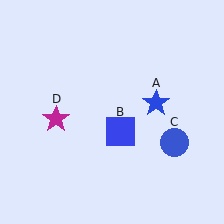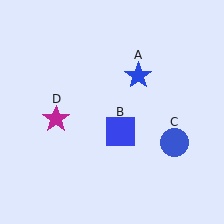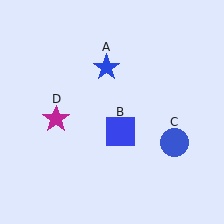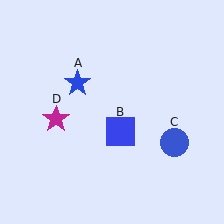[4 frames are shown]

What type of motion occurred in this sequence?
The blue star (object A) rotated counterclockwise around the center of the scene.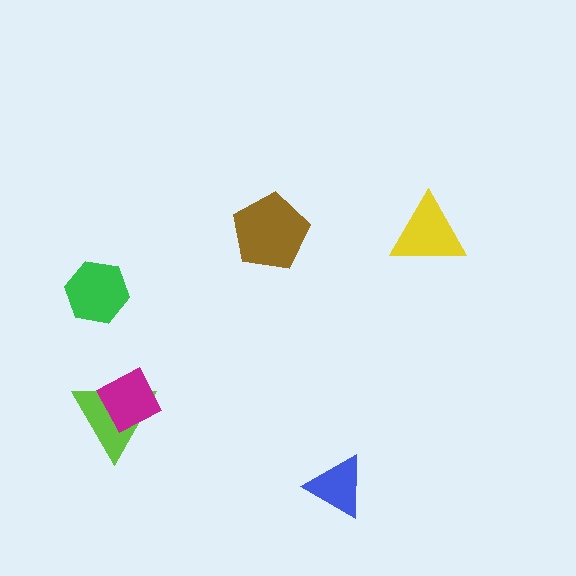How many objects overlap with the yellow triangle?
0 objects overlap with the yellow triangle.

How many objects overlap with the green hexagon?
0 objects overlap with the green hexagon.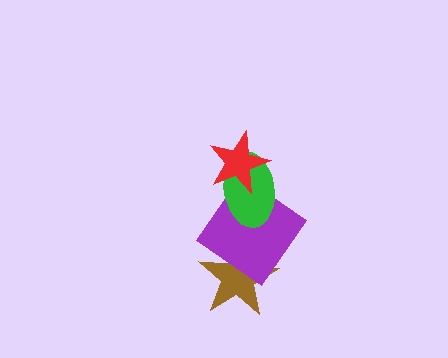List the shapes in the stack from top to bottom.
From top to bottom: the red star, the green ellipse, the purple diamond, the brown star.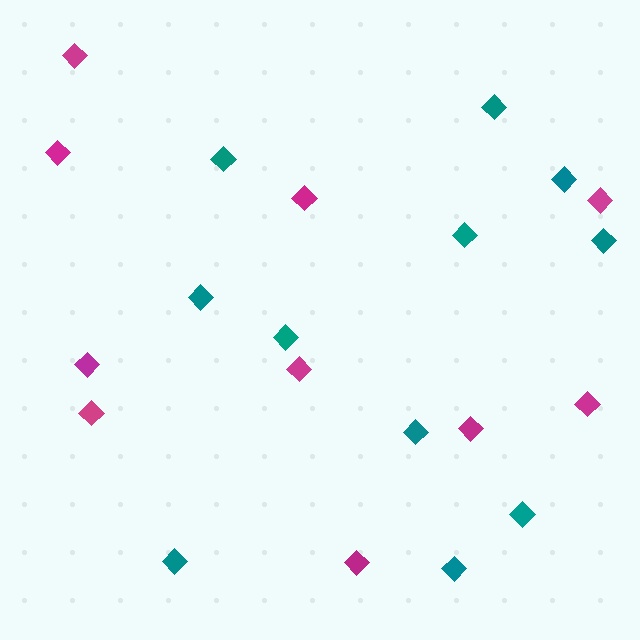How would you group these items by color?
There are 2 groups: one group of teal diamonds (11) and one group of magenta diamonds (10).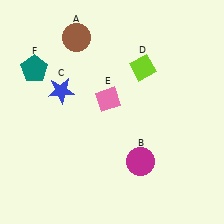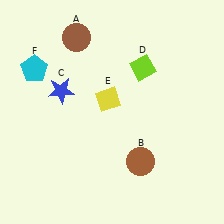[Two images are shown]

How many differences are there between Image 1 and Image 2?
There are 3 differences between the two images.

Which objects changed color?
B changed from magenta to brown. E changed from pink to yellow. F changed from teal to cyan.